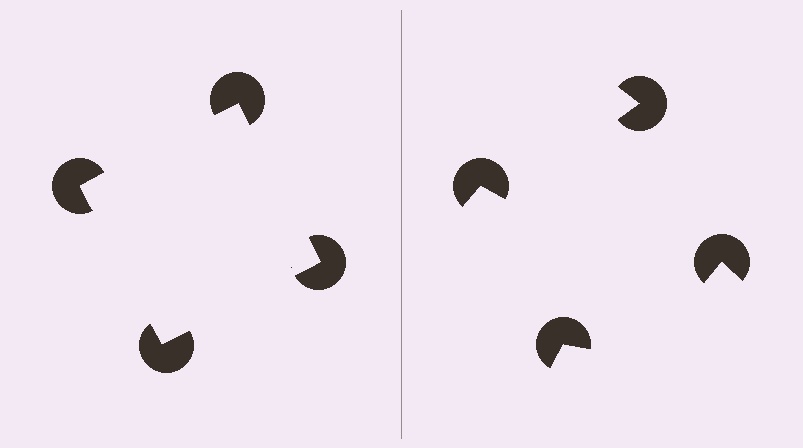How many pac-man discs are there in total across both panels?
8 — 4 on each side.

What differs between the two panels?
The pac-man discs are positioned identically on both sides; only the wedge orientations differ. On the left they align to a square; on the right they are misaligned.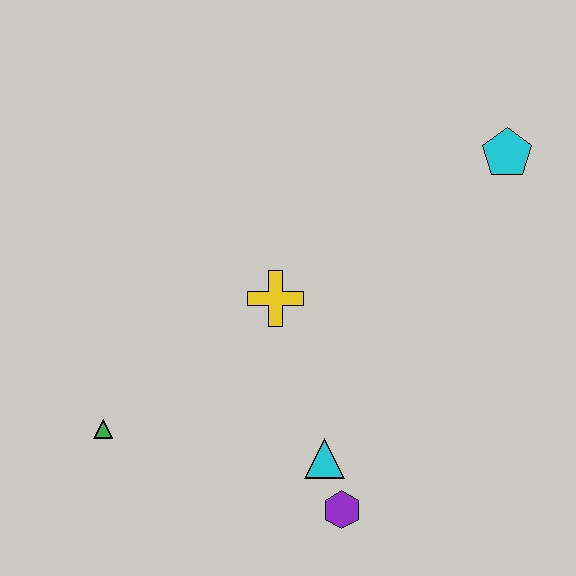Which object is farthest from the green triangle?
The cyan pentagon is farthest from the green triangle.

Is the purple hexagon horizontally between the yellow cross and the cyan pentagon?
Yes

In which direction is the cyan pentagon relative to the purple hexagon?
The cyan pentagon is above the purple hexagon.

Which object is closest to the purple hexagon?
The cyan triangle is closest to the purple hexagon.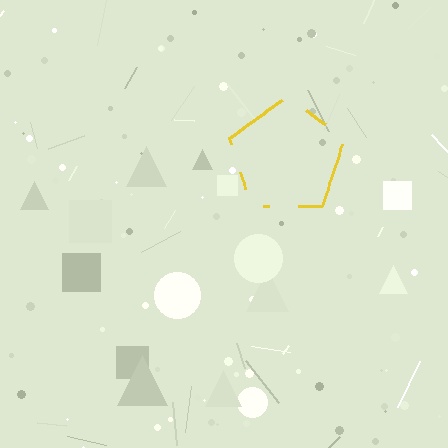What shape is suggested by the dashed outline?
The dashed outline suggests a pentagon.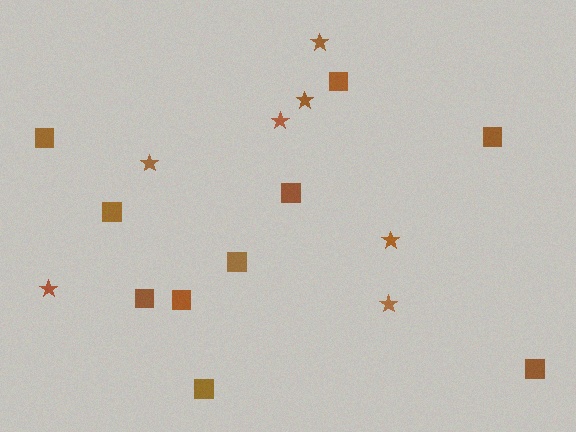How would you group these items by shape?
There are 2 groups: one group of stars (7) and one group of squares (10).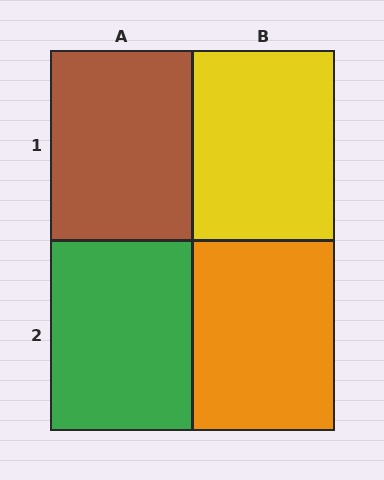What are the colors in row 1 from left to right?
Brown, yellow.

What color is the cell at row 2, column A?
Green.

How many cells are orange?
1 cell is orange.